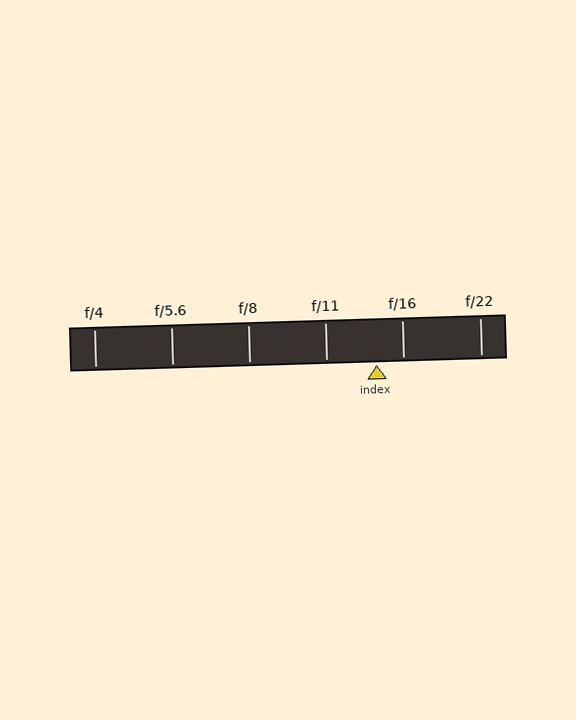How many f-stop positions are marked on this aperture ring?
There are 6 f-stop positions marked.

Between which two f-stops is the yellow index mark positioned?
The index mark is between f/11 and f/16.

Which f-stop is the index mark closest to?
The index mark is closest to f/16.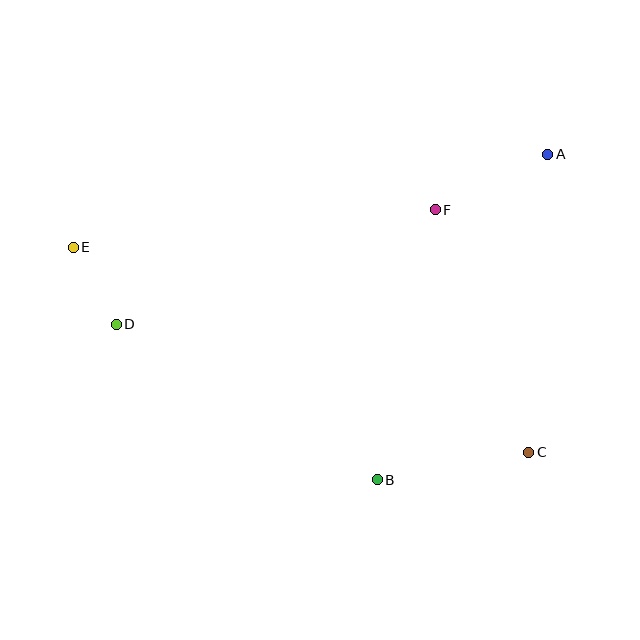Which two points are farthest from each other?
Points C and E are farthest from each other.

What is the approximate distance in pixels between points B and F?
The distance between B and F is approximately 276 pixels.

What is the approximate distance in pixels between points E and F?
The distance between E and F is approximately 364 pixels.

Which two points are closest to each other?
Points D and E are closest to each other.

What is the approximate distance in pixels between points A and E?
The distance between A and E is approximately 483 pixels.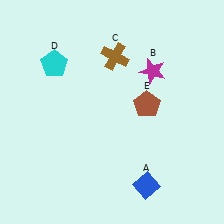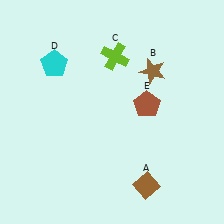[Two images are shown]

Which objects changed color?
A changed from blue to brown. B changed from magenta to brown. C changed from brown to lime.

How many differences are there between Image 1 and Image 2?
There are 3 differences between the two images.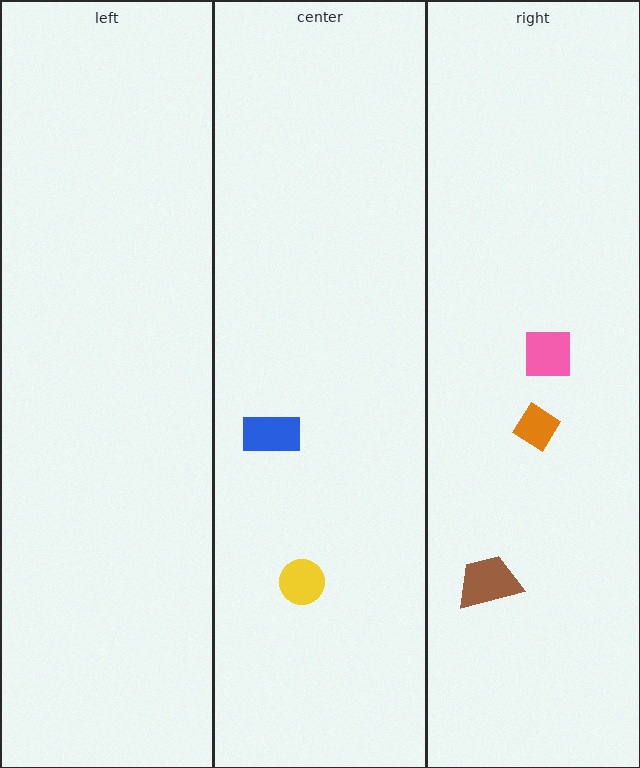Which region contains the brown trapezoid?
The right region.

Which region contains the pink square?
The right region.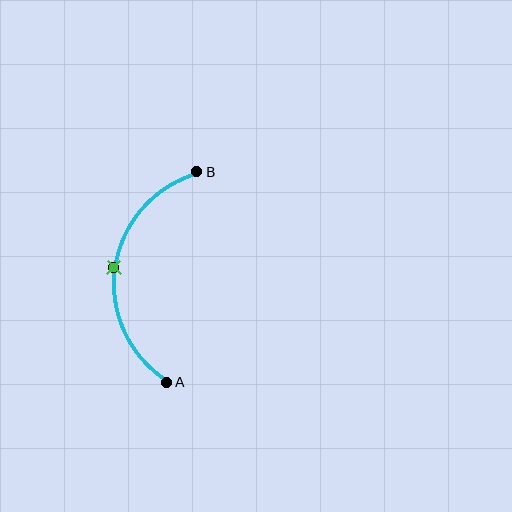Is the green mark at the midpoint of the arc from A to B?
Yes. The green mark lies on the arc at equal arc-length from both A and B — it is the arc midpoint.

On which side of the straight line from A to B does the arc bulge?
The arc bulges to the left of the straight line connecting A and B.